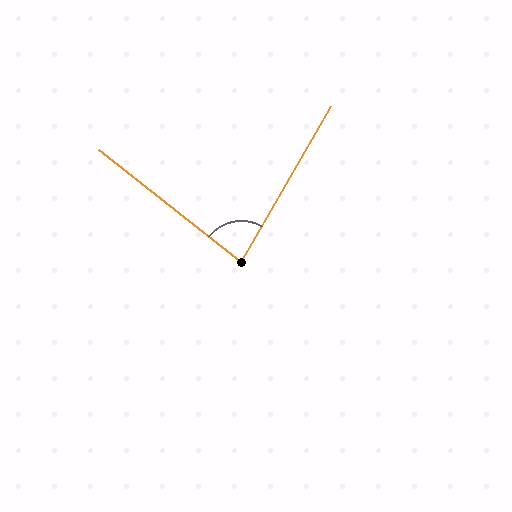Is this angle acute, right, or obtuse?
It is acute.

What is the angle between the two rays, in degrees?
Approximately 82 degrees.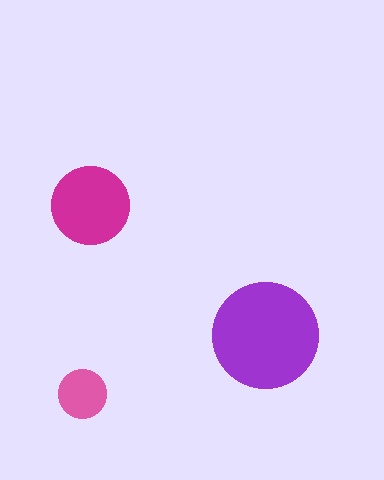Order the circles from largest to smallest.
the purple one, the magenta one, the pink one.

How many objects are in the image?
There are 3 objects in the image.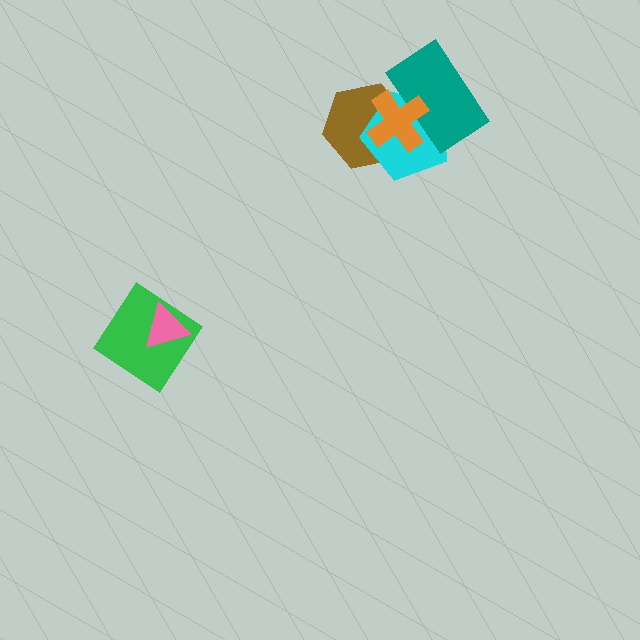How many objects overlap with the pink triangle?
1 object overlaps with the pink triangle.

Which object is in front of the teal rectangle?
The orange cross is in front of the teal rectangle.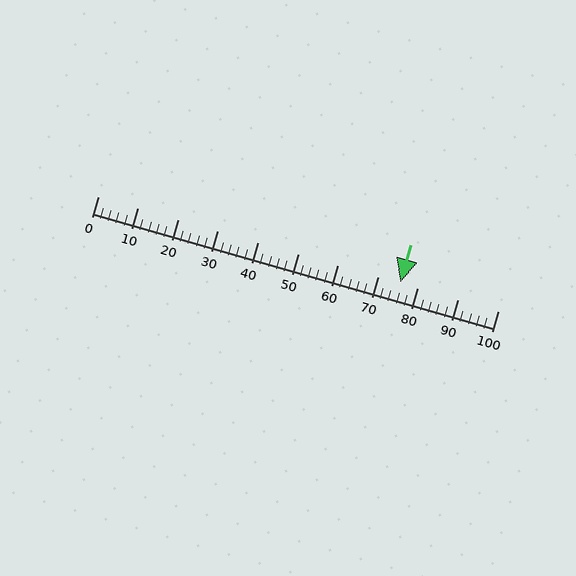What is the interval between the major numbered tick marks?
The major tick marks are spaced 10 units apart.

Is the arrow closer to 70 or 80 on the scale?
The arrow is closer to 80.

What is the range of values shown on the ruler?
The ruler shows values from 0 to 100.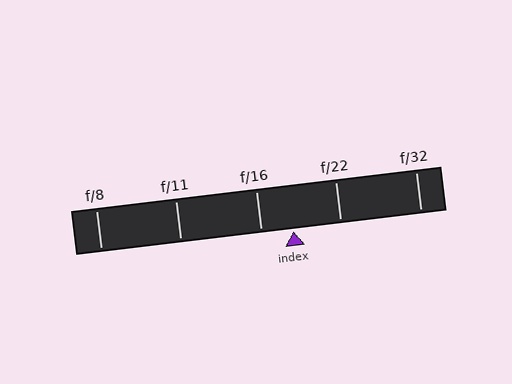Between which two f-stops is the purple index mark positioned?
The index mark is between f/16 and f/22.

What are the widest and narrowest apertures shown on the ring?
The widest aperture shown is f/8 and the narrowest is f/32.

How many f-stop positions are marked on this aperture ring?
There are 5 f-stop positions marked.